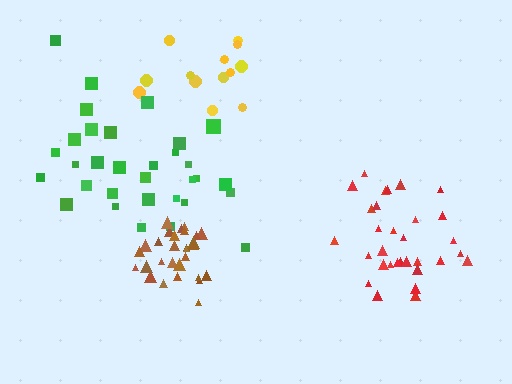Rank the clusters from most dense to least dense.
brown, red, green, yellow.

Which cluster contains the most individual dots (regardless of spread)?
Green (32).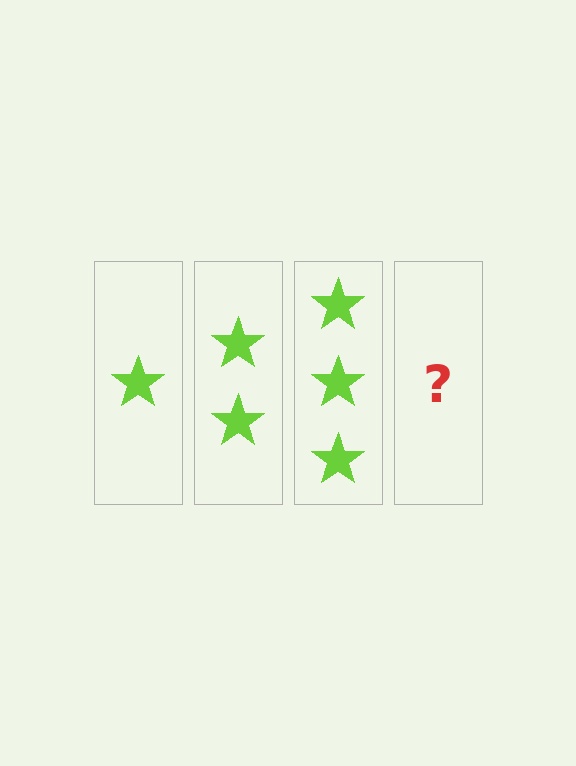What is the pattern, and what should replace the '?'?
The pattern is that each step adds one more star. The '?' should be 4 stars.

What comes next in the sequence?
The next element should be 4 stars.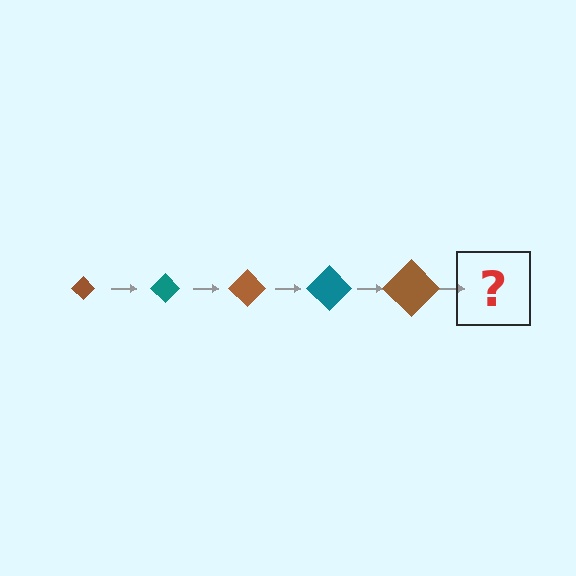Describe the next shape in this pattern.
It should be a teal diamond, larger than the previous one.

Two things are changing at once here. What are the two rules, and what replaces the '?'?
The two rules are that the diamond grows larger each step and the color cycles through brown and teal. The '?' should be a teal diamond, larger than the previous one.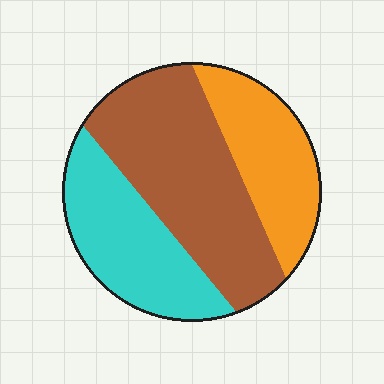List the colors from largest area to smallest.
From largest to smallest: brown, cyan, orange.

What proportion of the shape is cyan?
Cyan takes up about one third (1/3) of the shape.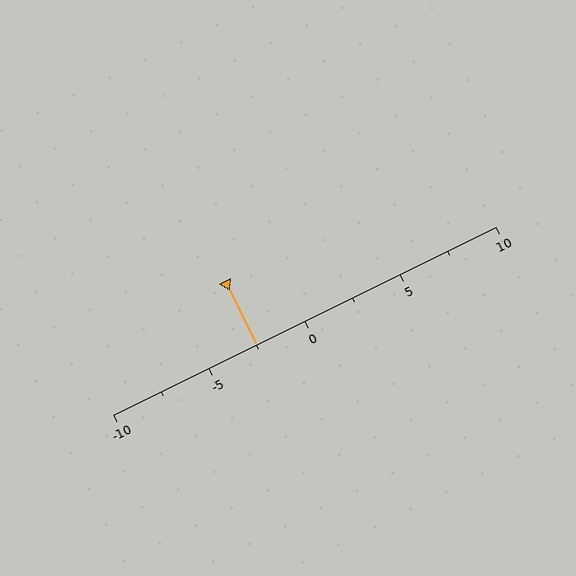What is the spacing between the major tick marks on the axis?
The major ticks are spaced 5 apart.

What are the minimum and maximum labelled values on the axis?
The axis runs from -10 to 10.